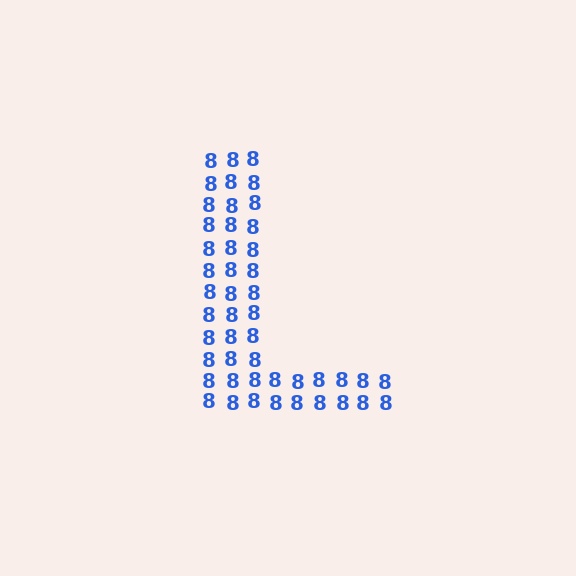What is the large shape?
The large shape is the letter L.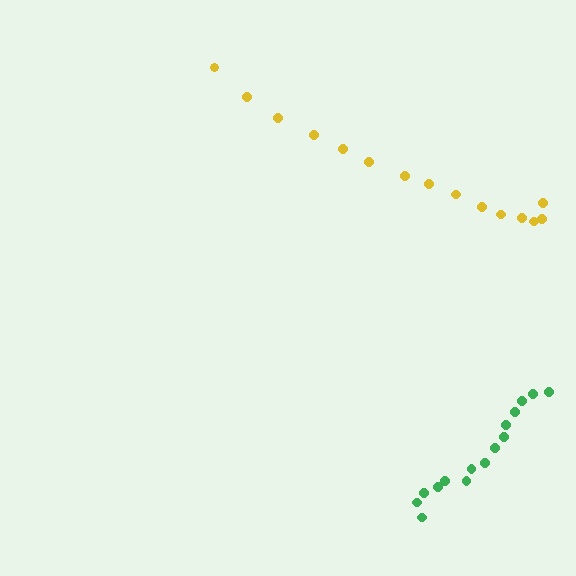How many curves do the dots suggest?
There are 2 distinct paths.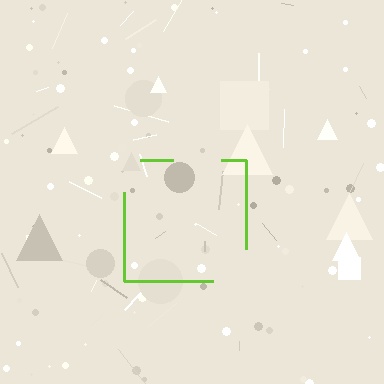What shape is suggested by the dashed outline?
The dashed outline suggests a square.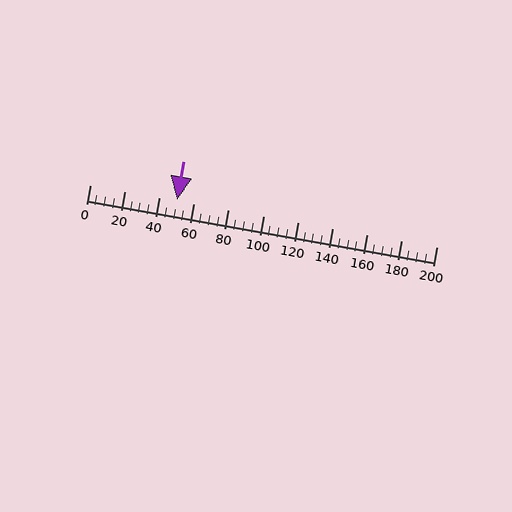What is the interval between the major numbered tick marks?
The major tick marks are spaced 20 units apart.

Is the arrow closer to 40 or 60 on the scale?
The arrow is closer to 60.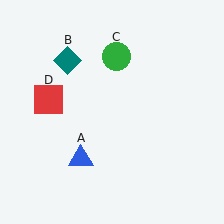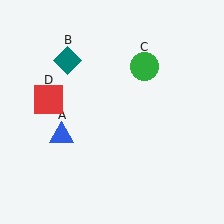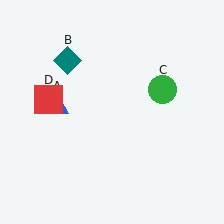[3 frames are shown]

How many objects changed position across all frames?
2 objects changed position: blue triangle (object A), green circle (object C).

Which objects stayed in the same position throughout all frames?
Teal diamond (object B) and red square (object D) remained stationary.